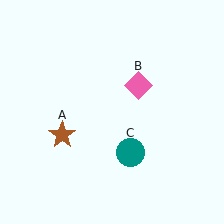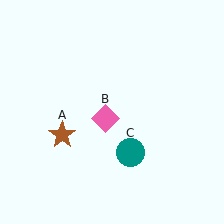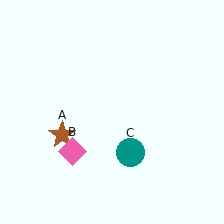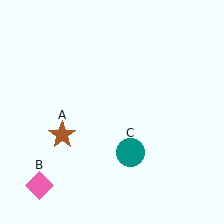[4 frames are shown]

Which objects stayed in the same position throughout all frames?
Brown star (object A) and teal circle (object C) remained stationary.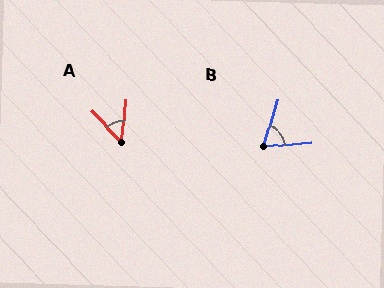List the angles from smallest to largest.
A (50°), B (68°).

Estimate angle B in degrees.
Approximately 68 degrees.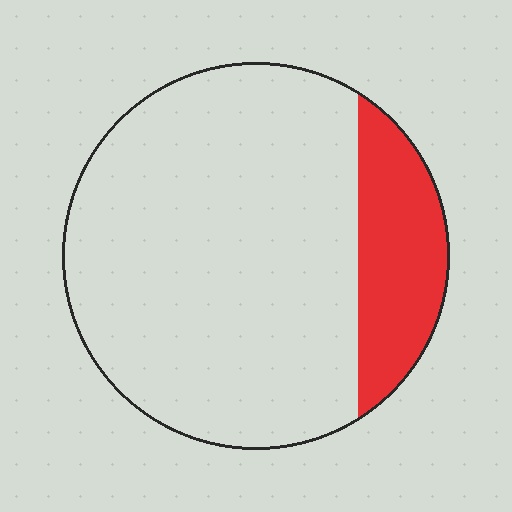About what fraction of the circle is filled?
About one sixth (1/6).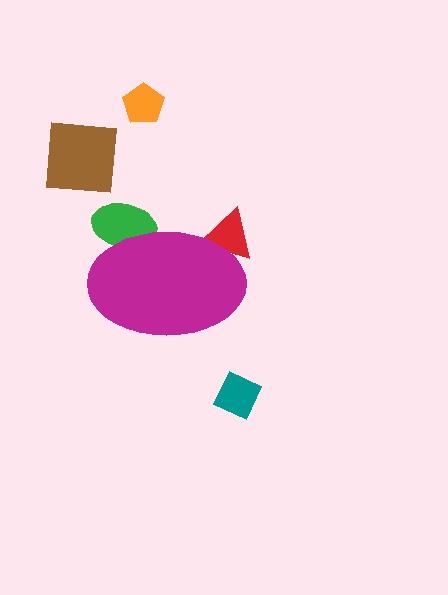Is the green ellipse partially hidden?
Yes, the green ellipse is partially hidden behind the magenta ellipse.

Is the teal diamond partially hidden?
No, the teal diamond is fully visible.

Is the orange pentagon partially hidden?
No, the orange pentagon is fully visible.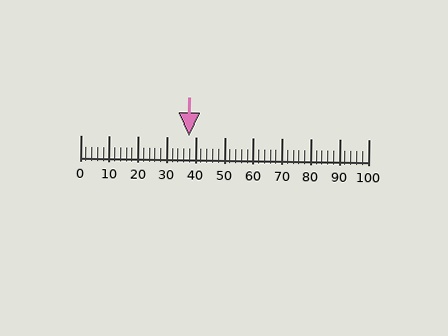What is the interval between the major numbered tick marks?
The major tick marks are spaced 10 units apart.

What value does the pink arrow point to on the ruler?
The pink arrow points to approximately 38.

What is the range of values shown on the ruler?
The ruler shows values from 0 to 100.